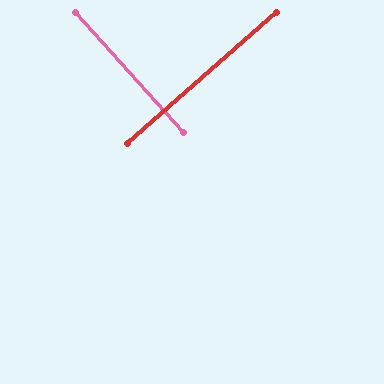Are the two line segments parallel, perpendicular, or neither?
Perpendicular — they meet at approximately 89°.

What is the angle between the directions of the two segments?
Approximately 89 degrees.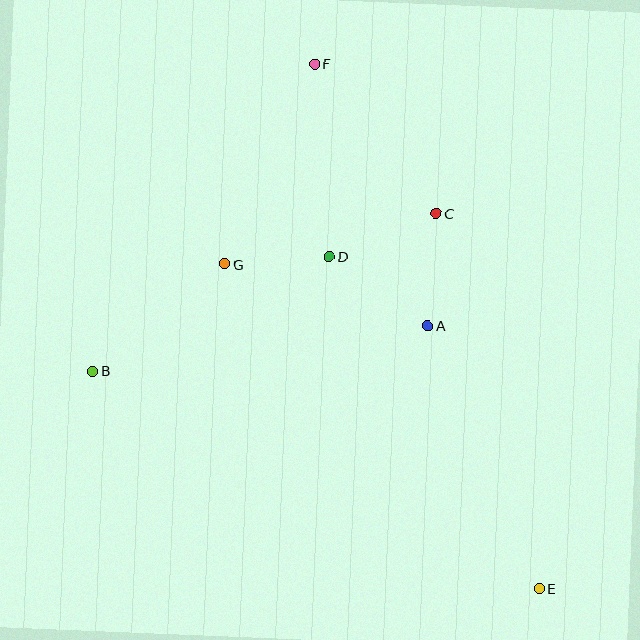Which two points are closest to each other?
Points D and G are closest to each other.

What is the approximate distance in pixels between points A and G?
The distance between A and G is approximately 212 pixels.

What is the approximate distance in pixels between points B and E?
The distance between B and E is approximately 497 pixels.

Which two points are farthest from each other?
Points E and F are farthest from each other.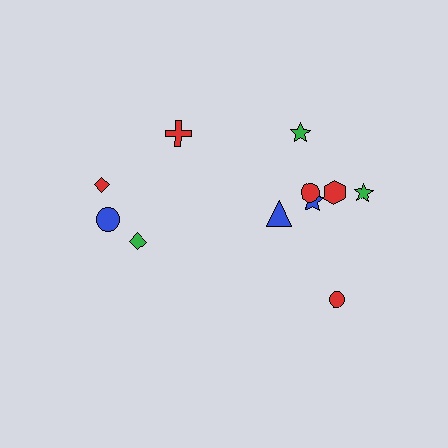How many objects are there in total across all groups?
There are 11 objects.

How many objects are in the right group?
There are 7 objects.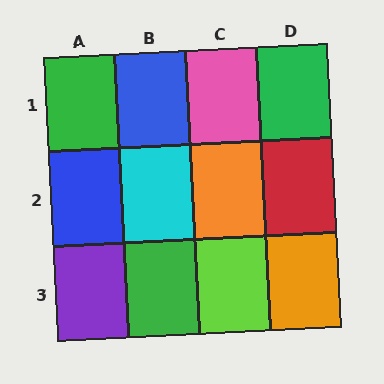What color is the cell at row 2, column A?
Blue.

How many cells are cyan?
1 cell is cyan.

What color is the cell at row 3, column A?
Purple.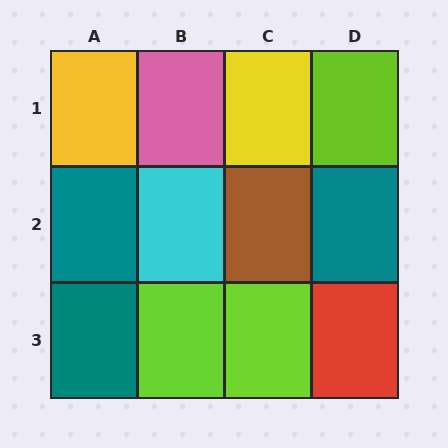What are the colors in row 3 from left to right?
Teal, lime, lime, red.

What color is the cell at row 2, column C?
Brown.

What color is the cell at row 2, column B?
Cyan.